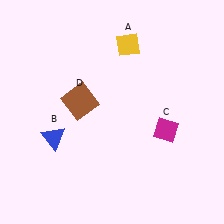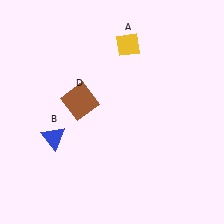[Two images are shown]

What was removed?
The magenta diamond (C) was removed in Image 2.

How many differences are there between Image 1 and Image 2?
There is 1 difference between the two images.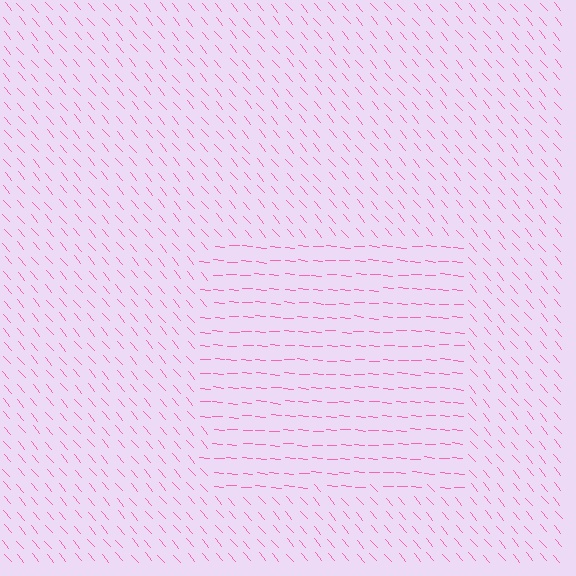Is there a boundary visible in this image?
Yes, there is a texture boundary formed by a change in line orientation.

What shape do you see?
I see a rectangle.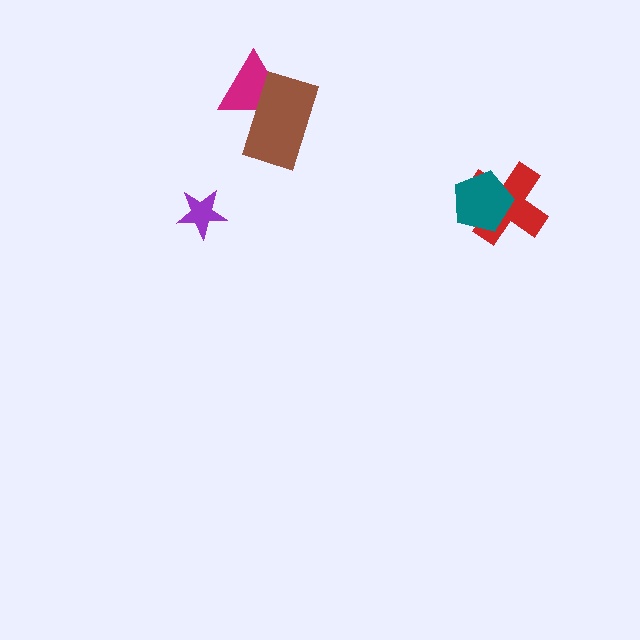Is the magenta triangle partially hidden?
Yes, it is partially covered by another shape.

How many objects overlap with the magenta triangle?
1 object overlaps with the magenta triangle.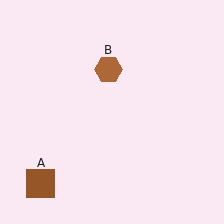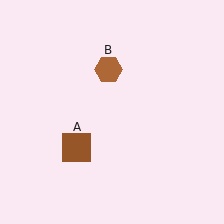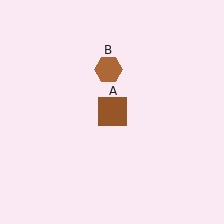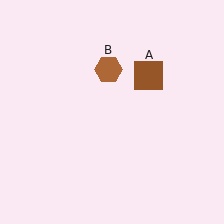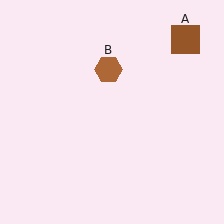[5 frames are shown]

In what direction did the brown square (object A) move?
The brown square (object A) moved up and to the right.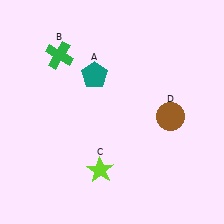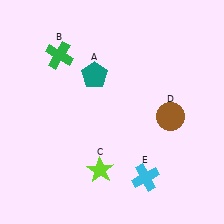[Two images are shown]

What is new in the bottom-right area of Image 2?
A cyan cross (E) was added in the bottom-right area of Image 2.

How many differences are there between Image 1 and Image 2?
There is 1 difference between the two images.